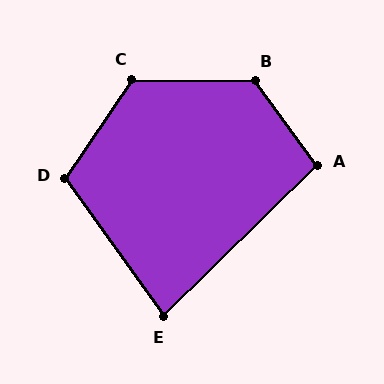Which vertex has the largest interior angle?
B, at approximately 127 degrees.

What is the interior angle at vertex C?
Approximately 123 degrees (obtuse).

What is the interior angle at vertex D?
Approximately 111 degrees (obtuse).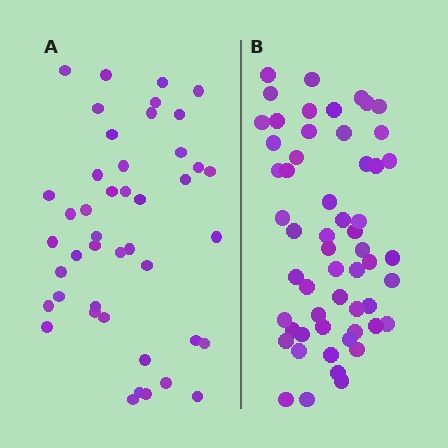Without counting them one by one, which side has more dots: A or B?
Region B (the right region) has more dots.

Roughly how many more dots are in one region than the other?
Region B has roughly 12 or so more dots than region A.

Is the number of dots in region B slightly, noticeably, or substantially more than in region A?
Region B has noticeably more, but not dramatically so. The ratio is roughly 1.3 to 1.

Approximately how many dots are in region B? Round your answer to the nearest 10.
About 60 dots. (The exact count is 56, which rounds to 60.)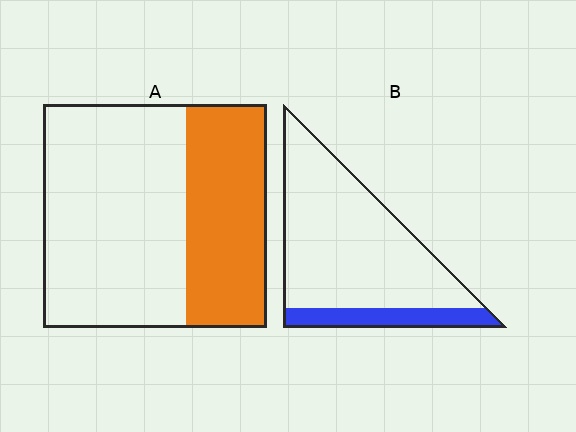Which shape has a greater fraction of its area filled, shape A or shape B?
Shape A.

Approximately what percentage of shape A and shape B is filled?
A is approximately 35% and B is approximately 15%.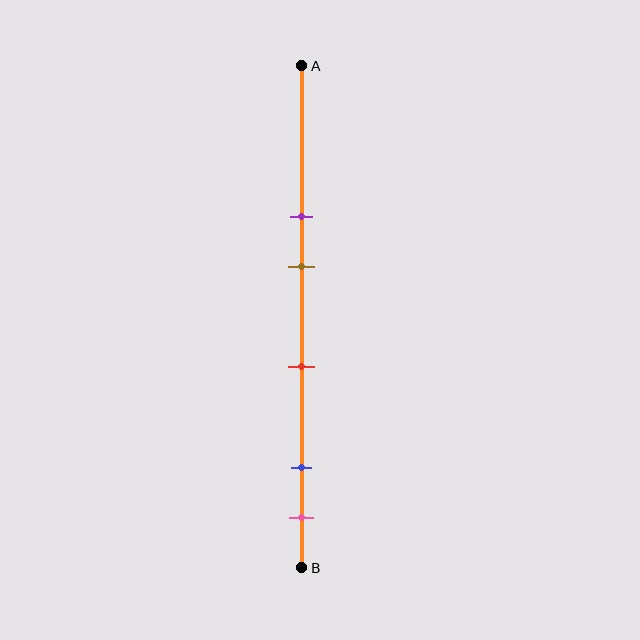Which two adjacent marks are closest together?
The blue and pink marks are the closest adjacent pair.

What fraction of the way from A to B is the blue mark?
The blue mark is approximately 80% (0.8) of the way from A to B.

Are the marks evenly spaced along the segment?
No, the marks are not evenly spaced.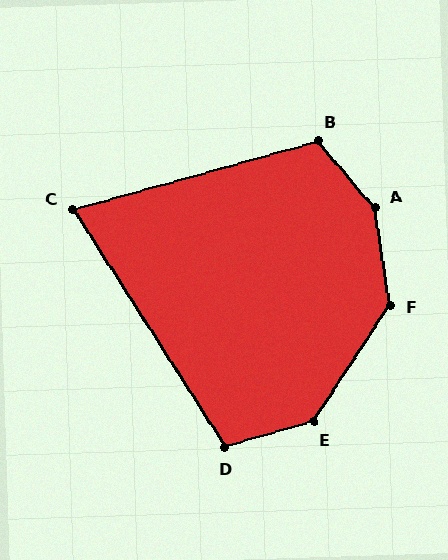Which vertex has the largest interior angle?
A, at approximately 148 degrees.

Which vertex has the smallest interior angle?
C, at approximately 73 degrees.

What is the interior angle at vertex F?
Approximately 138 degrees (obtuse).